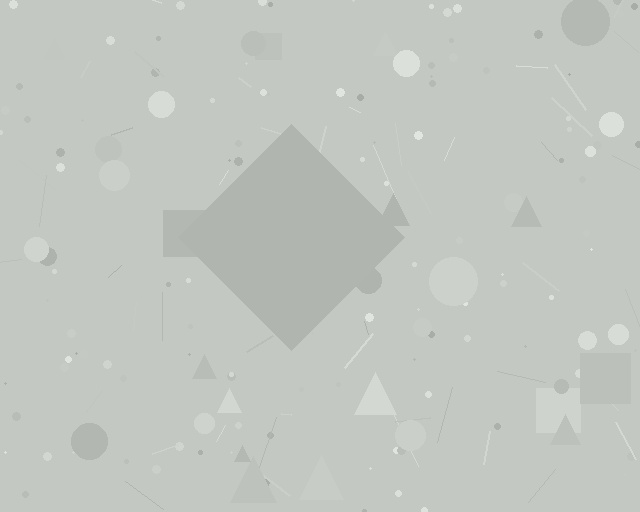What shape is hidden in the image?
A diamond is hidden in the image.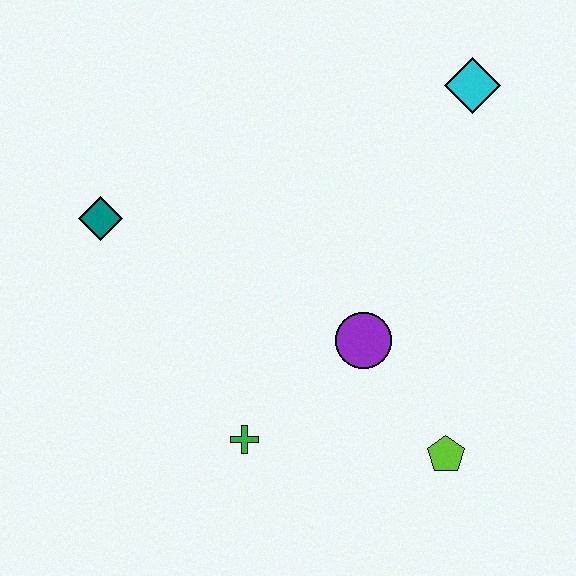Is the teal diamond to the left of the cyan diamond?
Yes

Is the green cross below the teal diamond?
Yes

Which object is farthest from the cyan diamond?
The green cross is farthest from the cyan diamond.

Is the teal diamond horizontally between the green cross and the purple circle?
No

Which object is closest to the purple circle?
The lime pentagon is closest to the purple circle.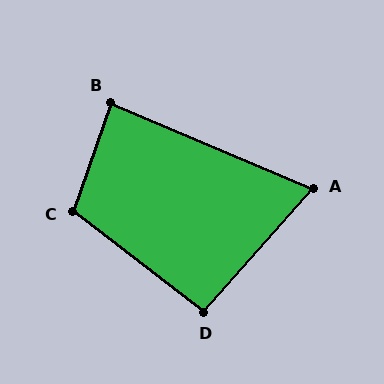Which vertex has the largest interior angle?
C, at approximately 109 degrees.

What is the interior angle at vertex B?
Approximately 86 degrees (approximately right).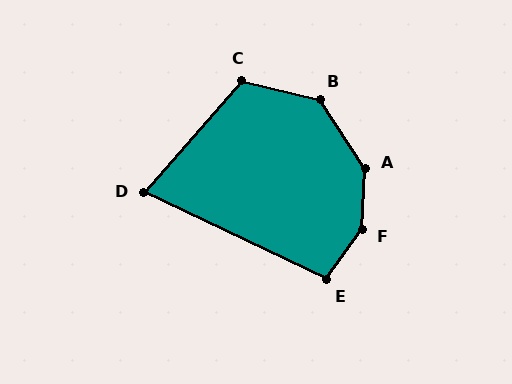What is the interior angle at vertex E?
Approximately 100 degrees (obtuse).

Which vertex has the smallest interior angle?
D, at approximately 74 degrees.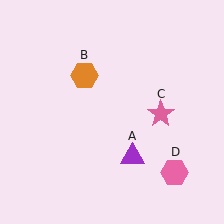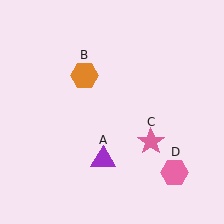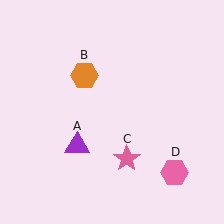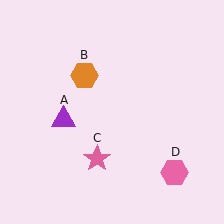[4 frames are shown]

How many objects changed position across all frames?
2 objects changed position: purple triangle (object A), pink star (object C).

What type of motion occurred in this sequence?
The purple triangle (object A), pink star (object C) rotated clockwise around the center of the scene.